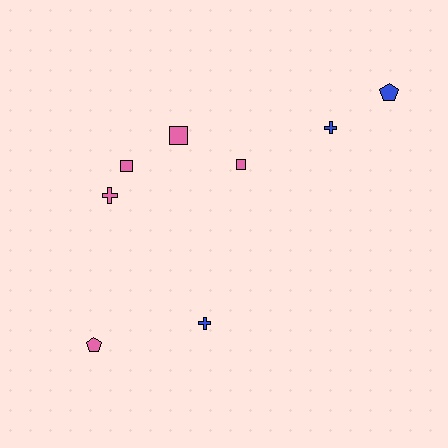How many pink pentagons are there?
There is 1 pink pentagon.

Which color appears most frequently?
Pink, with 5 objects.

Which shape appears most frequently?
Cross, with 3 objects.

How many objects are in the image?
There are 8 objects.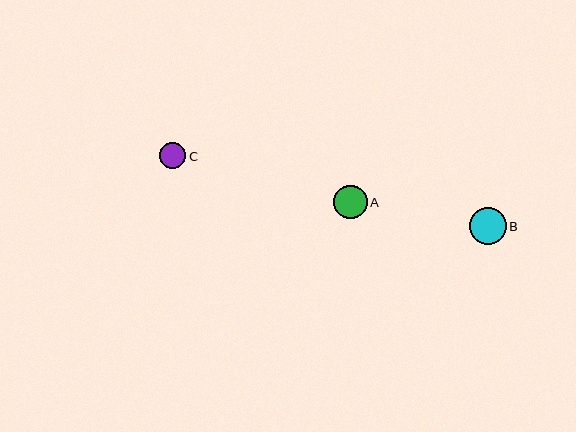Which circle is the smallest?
Circle C is the smallest with a size of approximately 26 pixels.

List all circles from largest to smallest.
From largest to smallest: B, A, C.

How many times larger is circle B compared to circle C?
Circle B is approximately 1.4 times the size of circle C.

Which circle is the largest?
Circle B is the largest with a size of approximately 37 pixels.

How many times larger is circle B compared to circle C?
Circle B is approximately 1.4 times the size of circle C.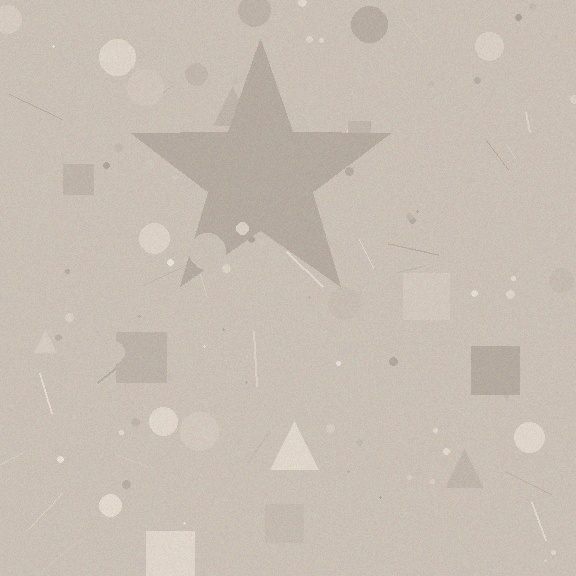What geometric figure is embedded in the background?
A star is embedded in the background.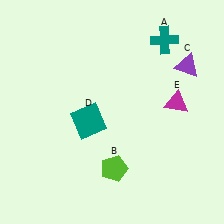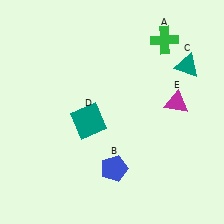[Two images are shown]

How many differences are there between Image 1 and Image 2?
There are 3 differences between the two images.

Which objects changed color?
A changed from teal to green. B changed from lime to blue. C changed from purple to teal.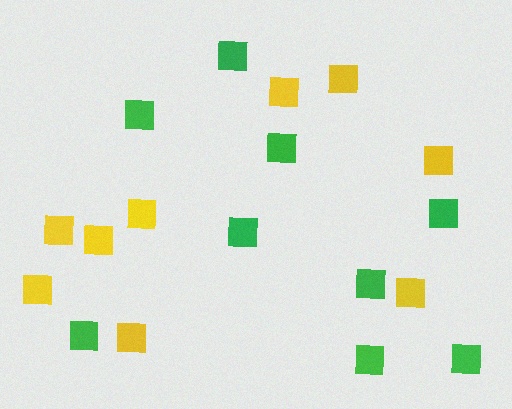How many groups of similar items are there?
There are 2 groups: one group of yellow squares (9) and one group of green squares (9).